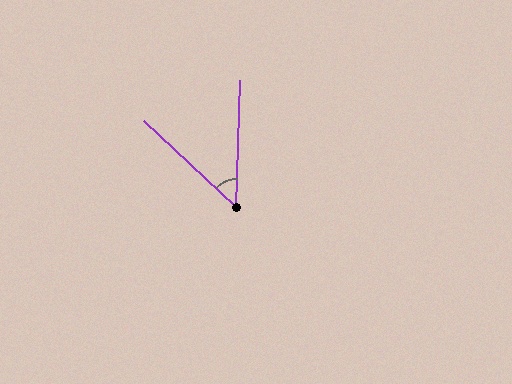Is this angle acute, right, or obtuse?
It is acute.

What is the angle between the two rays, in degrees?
Approximately 48 degrees.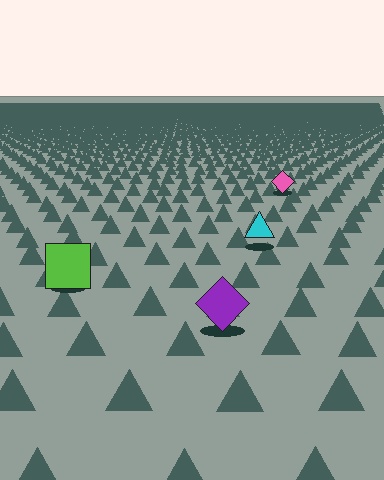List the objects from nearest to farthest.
From nearest to farthest: the purple diamond, the lime square, the cyan triangle, the pink diamond.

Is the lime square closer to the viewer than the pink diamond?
Yes. The lime square is closer — you can tell from the texture gradient: the ground texture is coarser near it.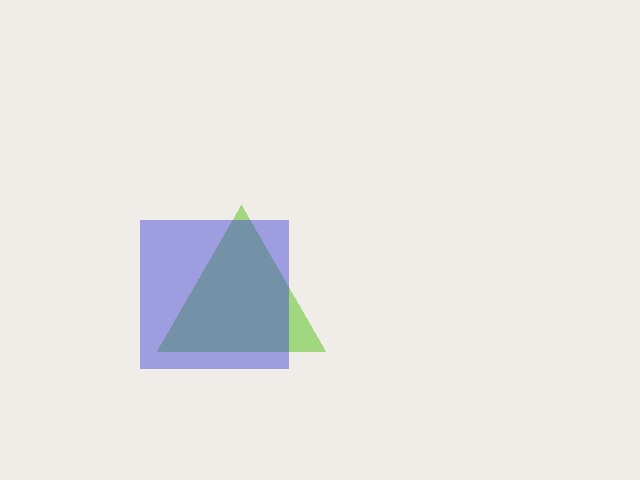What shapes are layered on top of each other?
The layered shapes are: a lime triangle, a blue square.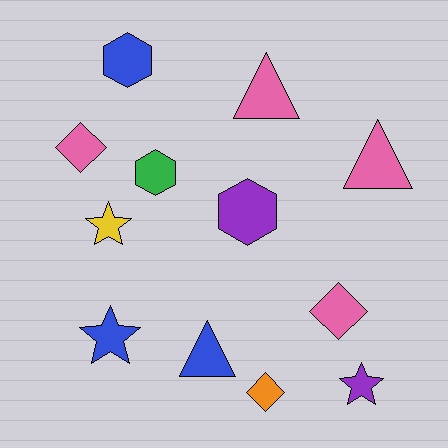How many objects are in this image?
There are 12 objects.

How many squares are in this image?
There are no squares.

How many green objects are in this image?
There is 1 green object.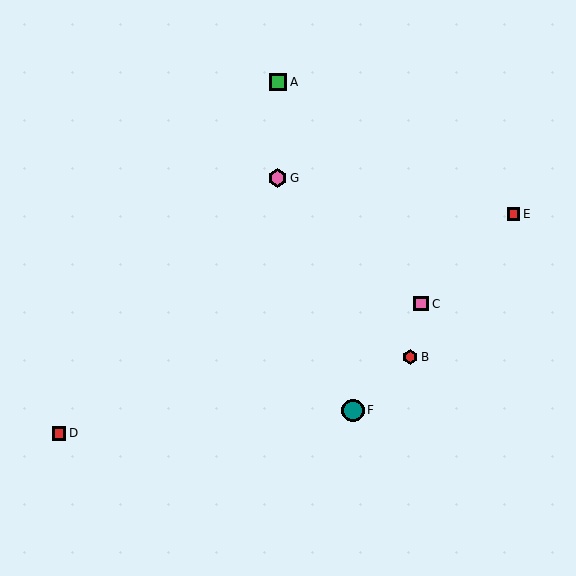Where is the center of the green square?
The center of the green square is at (278, 82).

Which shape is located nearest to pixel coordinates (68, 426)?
The red square (labeled D) at (59, 433) is nearest to that location.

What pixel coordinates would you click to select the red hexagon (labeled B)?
Click at (410, 357) to select the red hexagon B.